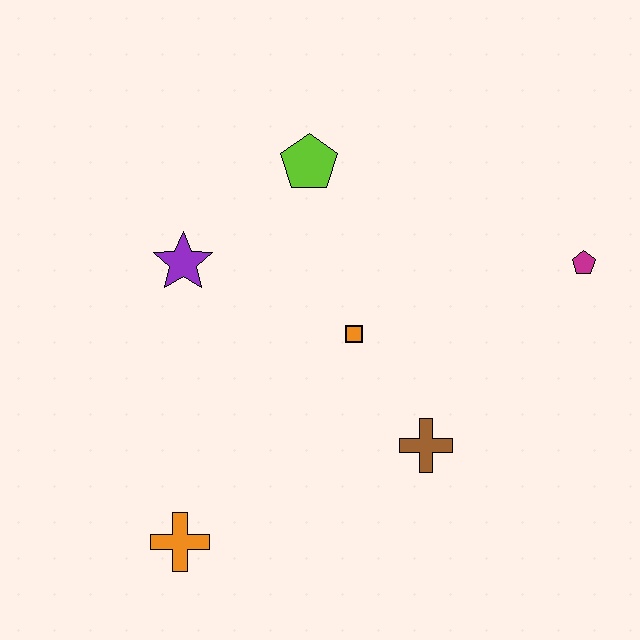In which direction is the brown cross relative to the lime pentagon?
The brown cross is below the lime pentagon.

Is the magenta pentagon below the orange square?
No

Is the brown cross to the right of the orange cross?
Yes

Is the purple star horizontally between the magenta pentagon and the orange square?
No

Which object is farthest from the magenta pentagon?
The orange cross is farthest from the magenta pentagon.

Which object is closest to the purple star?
The lime pentagon is closest to the purple star.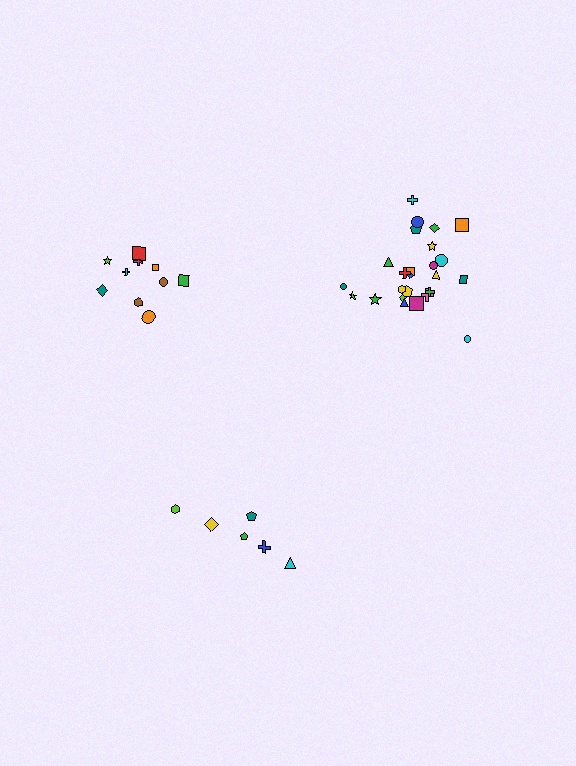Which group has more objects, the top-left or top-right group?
The top-right group.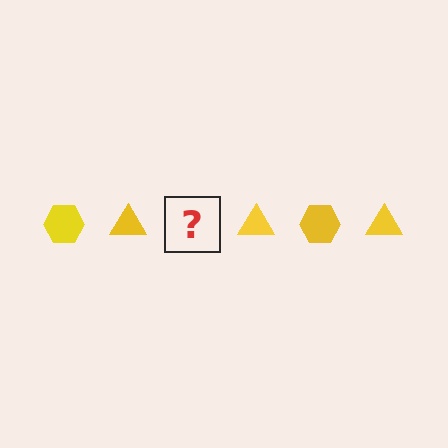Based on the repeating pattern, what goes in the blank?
The blank should be a yellow hexagon.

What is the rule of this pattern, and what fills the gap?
The rule is that the pattern cycles through hexagon, triangle shapes in yellow. The gap should be filled with a yellow hexagon.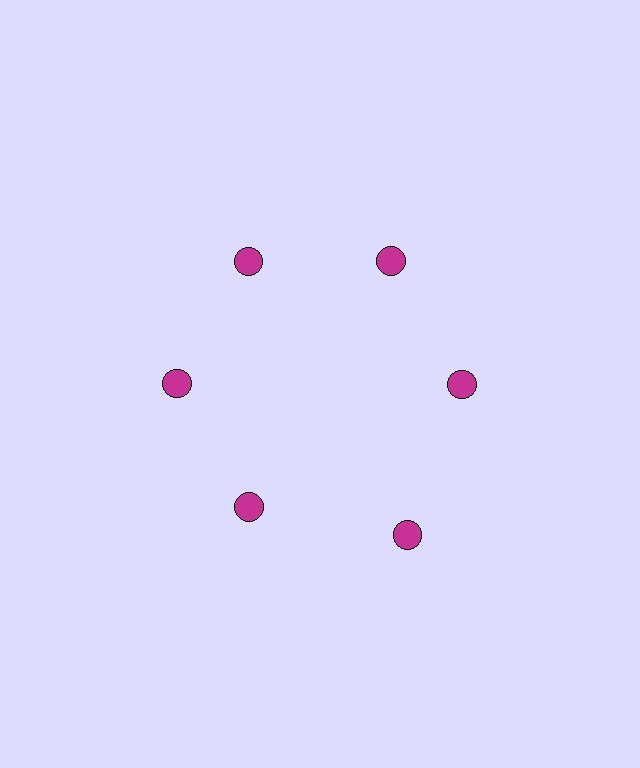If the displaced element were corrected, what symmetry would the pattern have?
It would have 6-fold rotational symmetry — the pattern would map onto itself every 60 degrees.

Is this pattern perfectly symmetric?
No. The 6 magenta circles are arranged in a ring, but one element near the 5 o'clock position is pushed outward from the center, breaking the 6-fold rotational symmetry.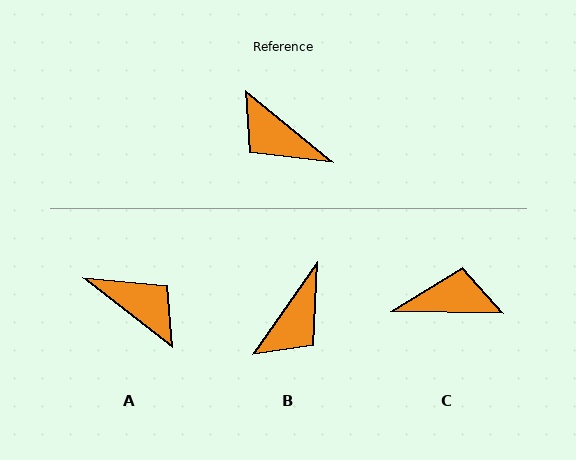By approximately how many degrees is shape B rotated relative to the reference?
Approximately 94 degrees counter-clockwise.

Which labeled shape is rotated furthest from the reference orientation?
A, about 179 degrees away.